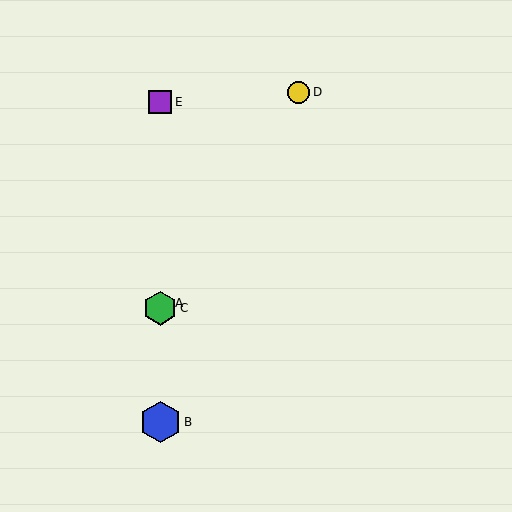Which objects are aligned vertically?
Objects A, B, C, E are aligned vertically.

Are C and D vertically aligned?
No, C is at x≈160 and D is at x≈299.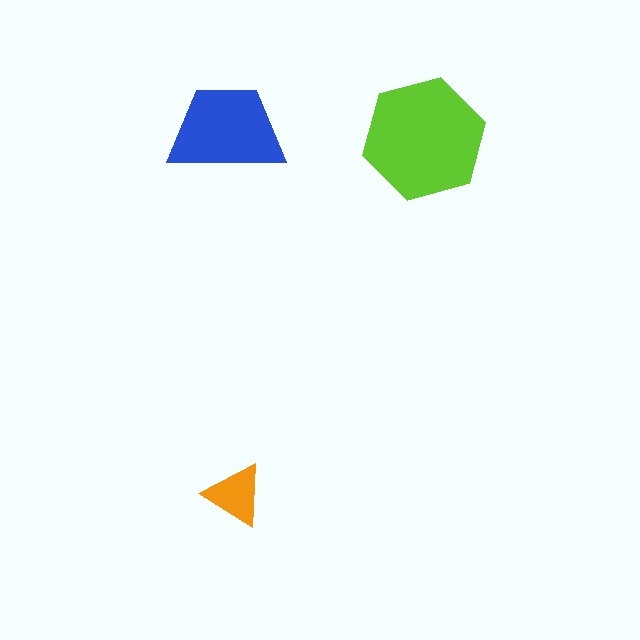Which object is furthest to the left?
The blue trapezoid is leftmost.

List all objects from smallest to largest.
The orange triangle, the blue trapezoid, the lime hexagon.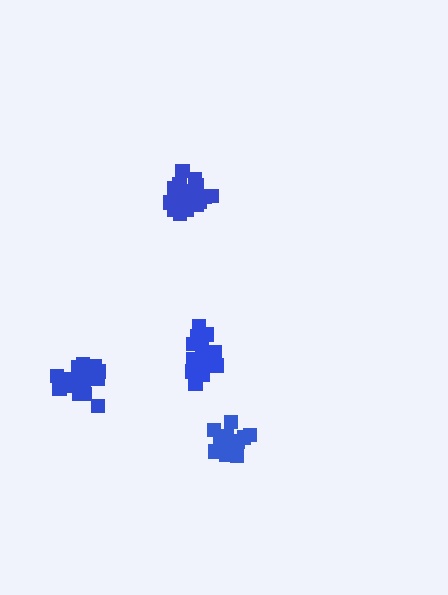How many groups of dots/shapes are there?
There are 4 groups.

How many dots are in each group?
Group 1: 21 dots, Group 2: 19 dots, Group 3: 16 dots, Group 4: 17 dots (73 total).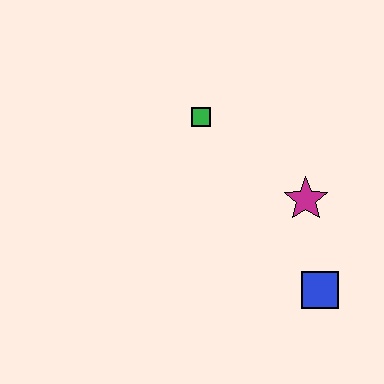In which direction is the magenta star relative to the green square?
The magenta star is to the right of the green square.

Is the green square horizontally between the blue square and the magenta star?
No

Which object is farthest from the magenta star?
The green square is farthest from the magenta star.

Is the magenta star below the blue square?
No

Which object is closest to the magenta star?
The blue square is closest to the magenta star.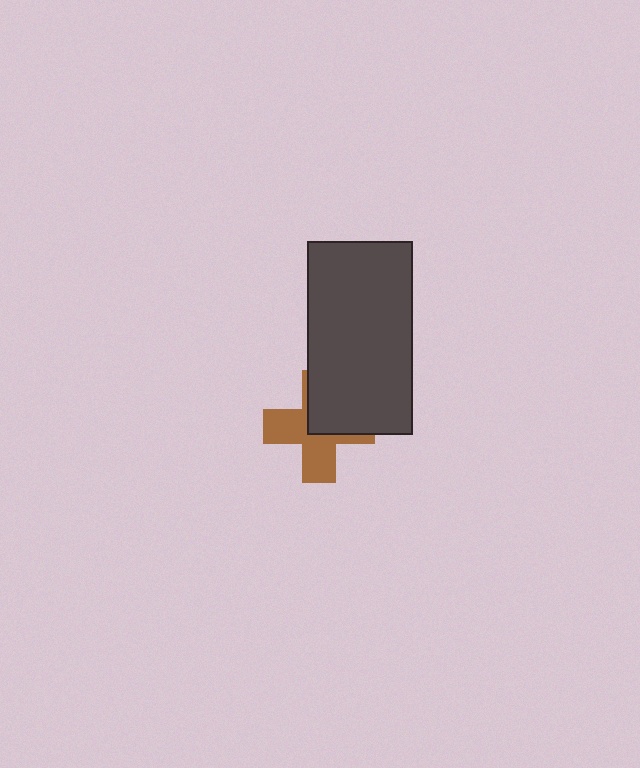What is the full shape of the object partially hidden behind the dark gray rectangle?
The partially hidden object is a brown cross.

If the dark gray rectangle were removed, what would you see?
You would see the complete brown cross.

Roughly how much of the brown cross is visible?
About half of it is visible (roughly 56%).